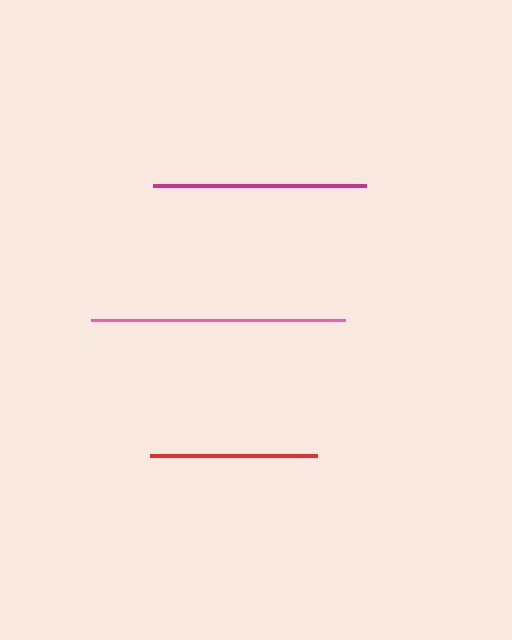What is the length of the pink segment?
The pink segment is approximately 253 pixels long.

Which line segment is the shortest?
The red line is the shortest at approximately 167 pixels.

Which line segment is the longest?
The pink line is the longest at approximately 253 pixels.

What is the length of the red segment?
The red segment is approximately 167 pixels long.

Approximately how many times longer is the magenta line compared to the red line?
The magenta line is approximately 1.3 times the length of the red line.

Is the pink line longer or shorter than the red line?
The pink line is longer than the red line.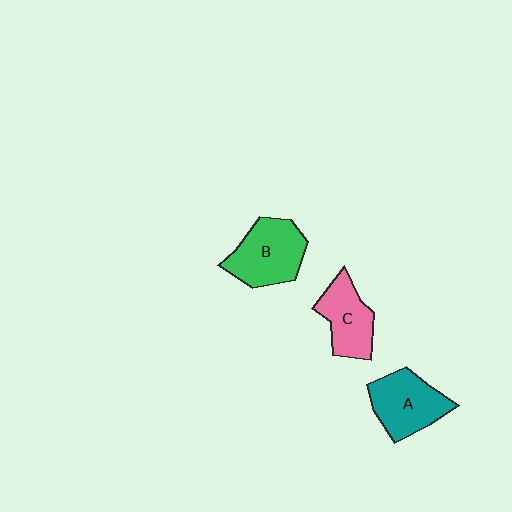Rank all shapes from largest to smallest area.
From largest to smallest: B (green), A (teal), C (pink).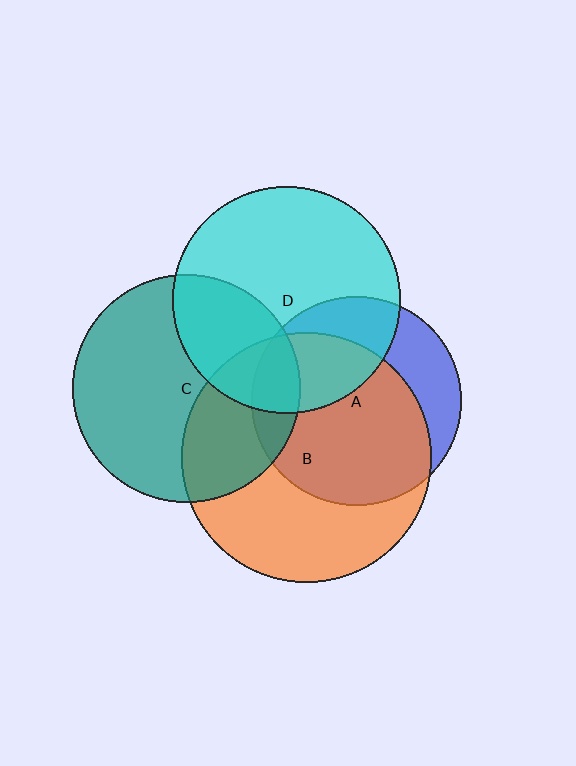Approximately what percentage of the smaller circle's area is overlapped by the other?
Approximately 25%.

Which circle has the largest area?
Circle B (orange).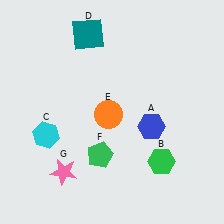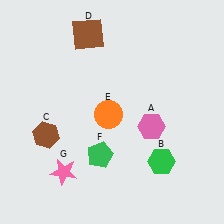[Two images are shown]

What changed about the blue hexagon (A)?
In Image 1, A is blue. In Image 2, it changed to pink.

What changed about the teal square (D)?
In Image 1, D is teal. In Image 2, it changed to brown.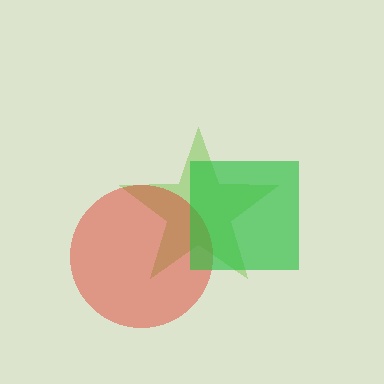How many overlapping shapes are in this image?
There are 3 overlapping shapes in the image.